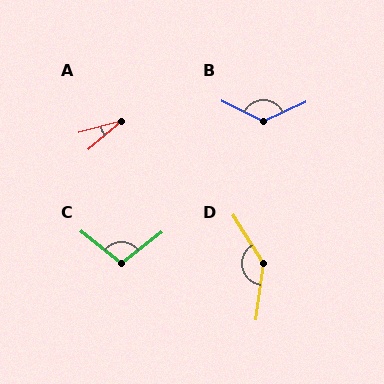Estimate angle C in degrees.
Approximately 104 degrees.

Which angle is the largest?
D, at approximately 141 degrees.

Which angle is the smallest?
A, at approximately 26 degrees.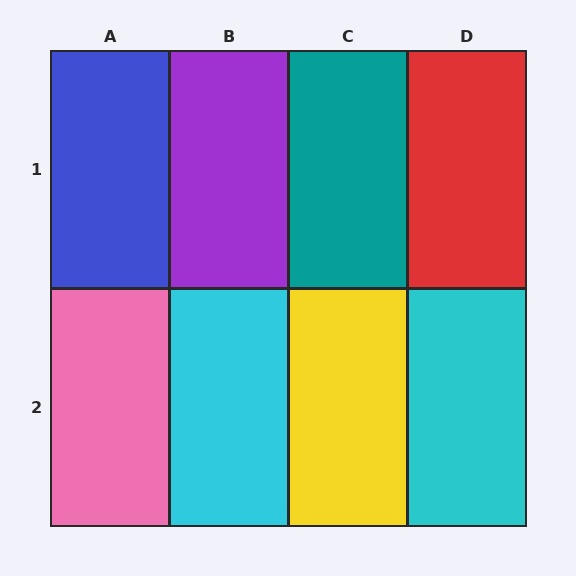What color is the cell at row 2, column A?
Pink.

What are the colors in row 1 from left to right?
Blue, purple, teal, red.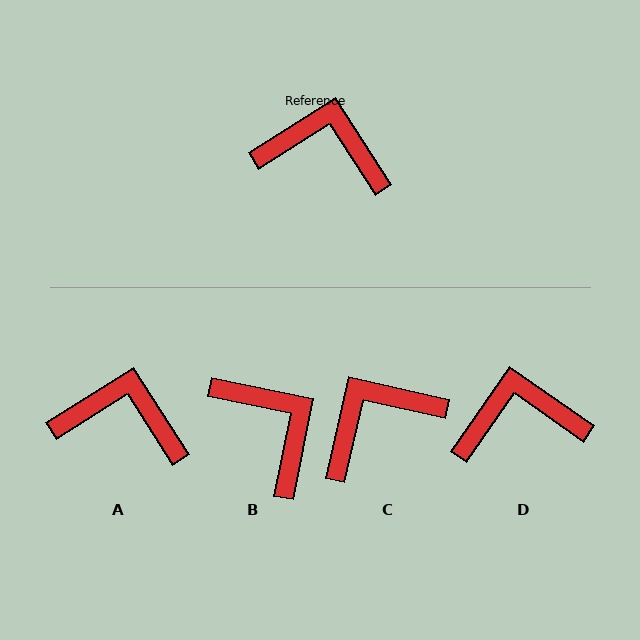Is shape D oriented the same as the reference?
No, it is off by about 23 degrees.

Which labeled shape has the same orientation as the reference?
A.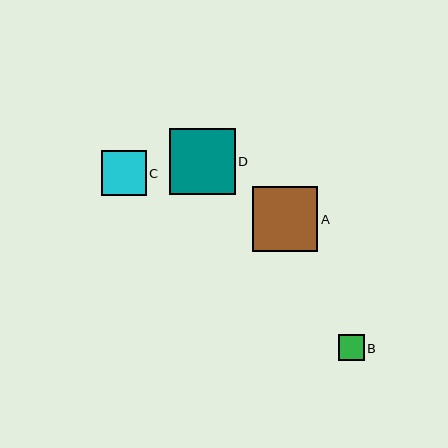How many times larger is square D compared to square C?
Square D is approximately 1.5 times the size of square C.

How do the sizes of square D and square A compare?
Square D and square A are approximately the same size.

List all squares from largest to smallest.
From largest to smallest: D, A, C, B.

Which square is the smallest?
Square B is the smallest with a size of approximately 25 pixels.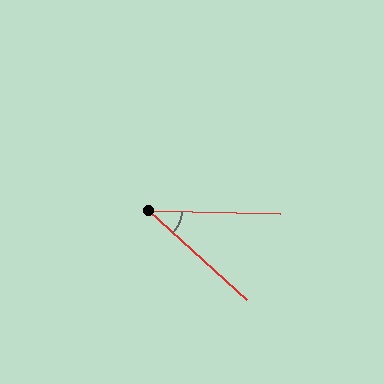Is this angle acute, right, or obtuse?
It is acute.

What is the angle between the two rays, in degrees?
Approximately 41 degrees.